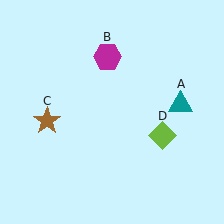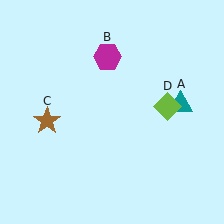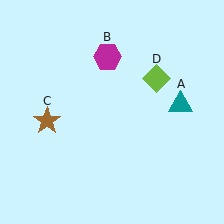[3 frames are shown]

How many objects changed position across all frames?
1 object changed position: lime diamond (object D).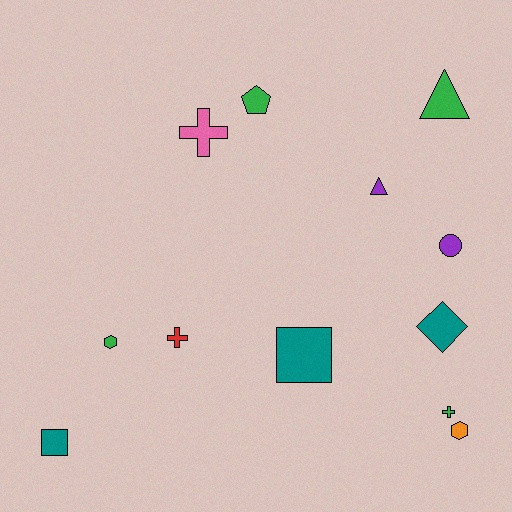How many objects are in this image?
There are 12 objects.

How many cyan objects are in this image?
There are no cyan objects.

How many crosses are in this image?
There are 3 crosses.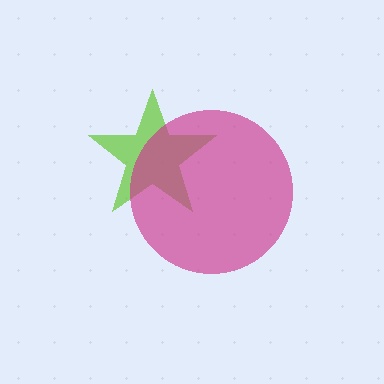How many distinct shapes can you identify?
There are 2 distinct shapes: a lime star, a magenta circle.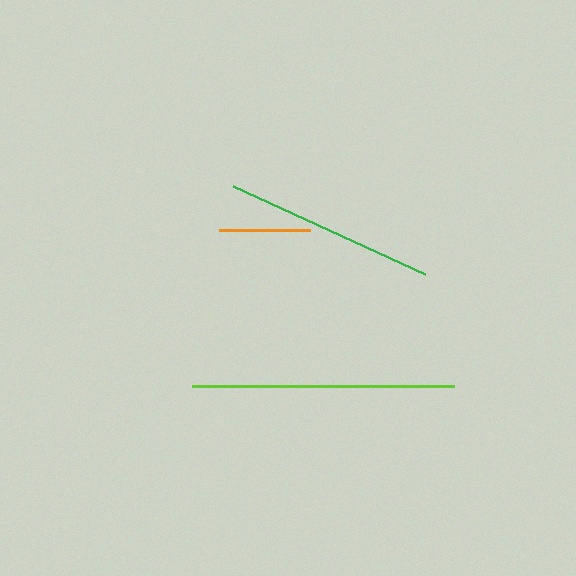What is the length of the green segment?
The green segment is approximately 212 pixels long.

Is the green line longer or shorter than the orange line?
The green line is longer than the orange line.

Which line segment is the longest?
The lime line is the longest at approximately 262 pixels.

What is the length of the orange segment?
The orange segment is approximately 91 pixels long.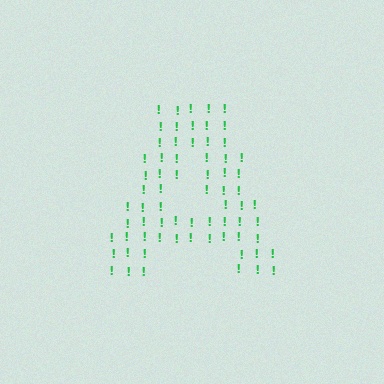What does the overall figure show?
The overall figure shows the letter A.